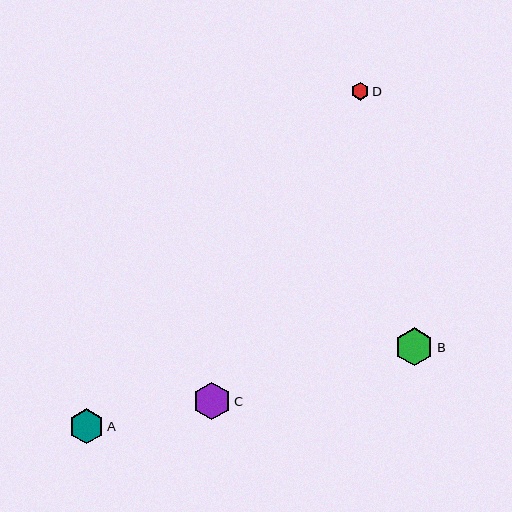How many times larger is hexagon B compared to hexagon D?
Hexagon B is approximately 2.1 times the size of hexagon D.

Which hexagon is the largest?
Hexagon B is the largest with a size of approximately 38 pixels.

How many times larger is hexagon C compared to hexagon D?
Hexagon C is approximately 2.1 times the size of hexagon D.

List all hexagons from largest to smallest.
From largest to smallest: B, C, A, D.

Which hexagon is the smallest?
Hexagon D is the smallest with a size of approximately 18 pixels.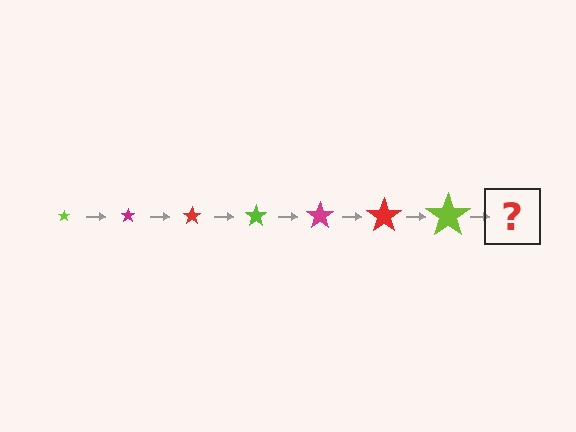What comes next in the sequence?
The next element should be a magenta star, larger than the previous one.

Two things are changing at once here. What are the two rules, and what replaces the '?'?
The two rules are that the star grows larger each step and the color cycles through lime, magenta, and red. The '?' should be a magenta star, larger than the previous one.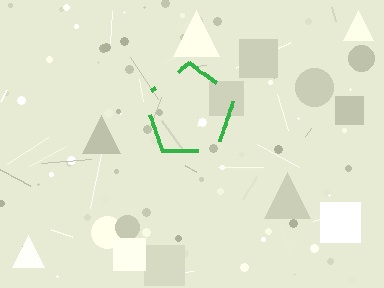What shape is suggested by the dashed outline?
The dashed outline suggests a pentagon.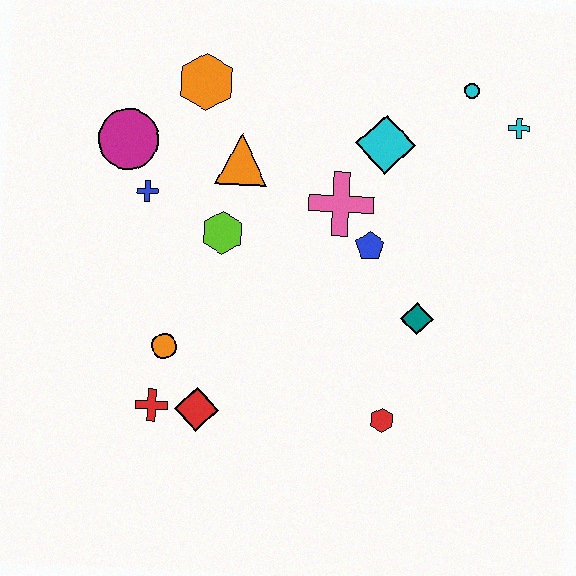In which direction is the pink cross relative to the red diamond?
The pink cross is above the red diamond.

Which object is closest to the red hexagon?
The teal diamond is closest to the red hexagon.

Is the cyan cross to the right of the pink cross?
Yes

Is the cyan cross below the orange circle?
No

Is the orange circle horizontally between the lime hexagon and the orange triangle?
No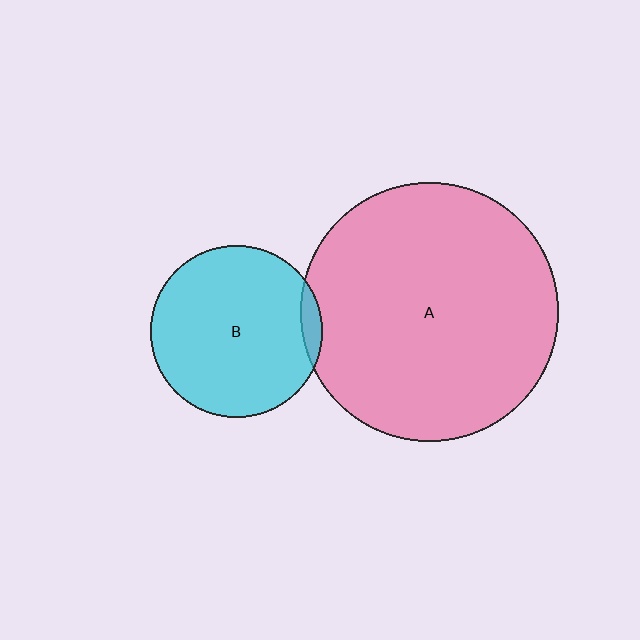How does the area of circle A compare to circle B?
Approximately 2.3 times.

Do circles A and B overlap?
Yes.